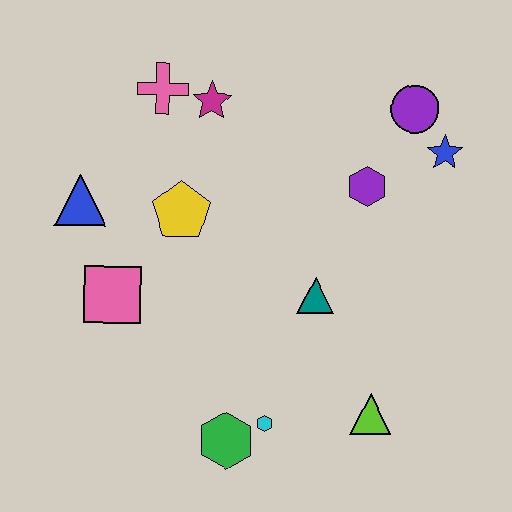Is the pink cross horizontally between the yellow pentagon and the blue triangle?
Yes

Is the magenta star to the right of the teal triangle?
No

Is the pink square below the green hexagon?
No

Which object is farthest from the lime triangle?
The pink cross is farthest from the lime triangle.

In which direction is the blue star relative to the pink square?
The blue star is to the right of the pink square.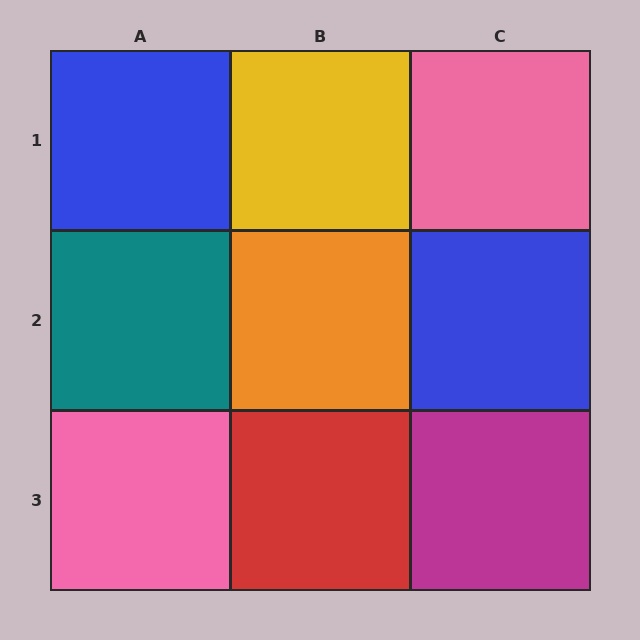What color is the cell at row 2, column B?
Orange.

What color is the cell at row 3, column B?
Red.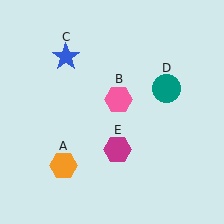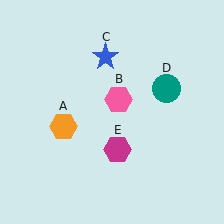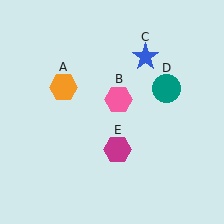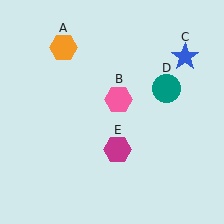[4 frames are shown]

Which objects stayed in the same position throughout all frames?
Pink hexagon (object B) and teal circle (object D) and magenta hexagon (object E) remained stationary.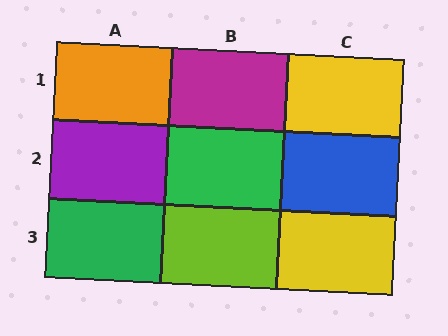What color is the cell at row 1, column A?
Orange.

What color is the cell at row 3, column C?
Yellow.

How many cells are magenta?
1 cell is magenta.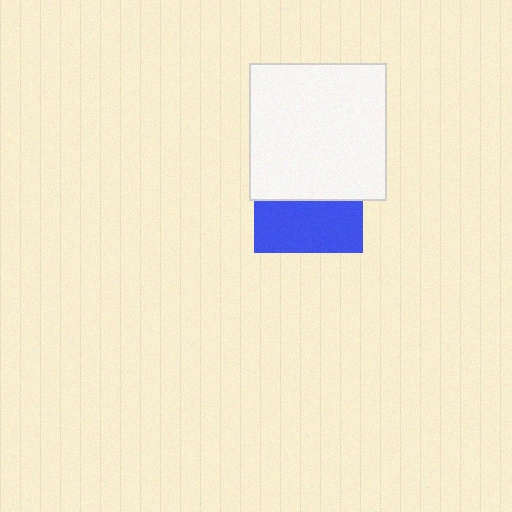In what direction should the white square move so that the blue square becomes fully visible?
The white square should move up. That is the shortest direction to clear the overlap and leave the blue square fully visible.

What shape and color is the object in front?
The object in front is a white square.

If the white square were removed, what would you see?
You would see the complete blue square.